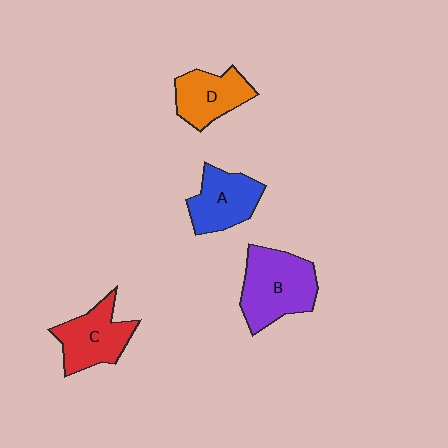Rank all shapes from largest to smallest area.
From largest to smallest: B (purple), C (red), A (blue), D (orange).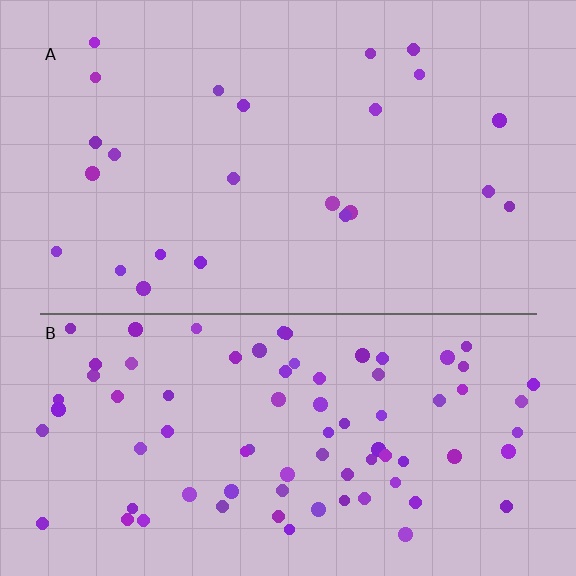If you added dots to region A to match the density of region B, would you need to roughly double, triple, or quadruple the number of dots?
Approximately triple.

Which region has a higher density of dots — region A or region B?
B (the bottom).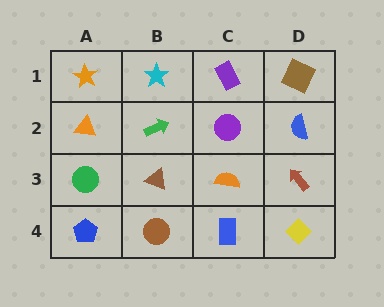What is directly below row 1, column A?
An orange triangle.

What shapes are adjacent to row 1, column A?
An orange triangle (row 2, column A), a cyan star (row 1, column B).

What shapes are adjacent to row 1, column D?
A blue semicircle (row 2, column D), a purple rectangle (row 1, column C).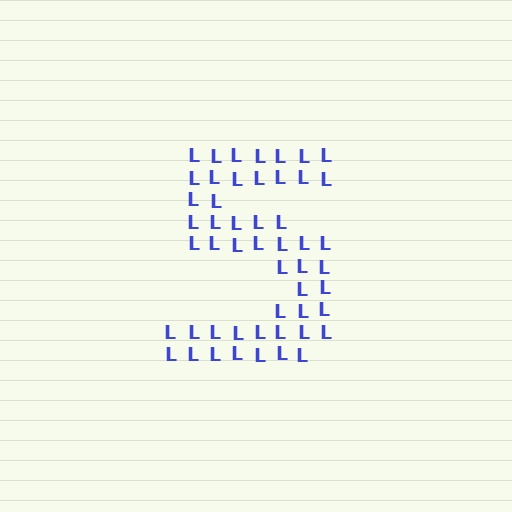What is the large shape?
The large shape is the digit 5.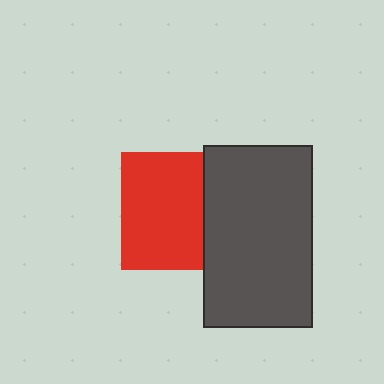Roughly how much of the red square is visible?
Most of it is visible (roughly 69%).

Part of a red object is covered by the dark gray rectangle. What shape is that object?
It is a square.